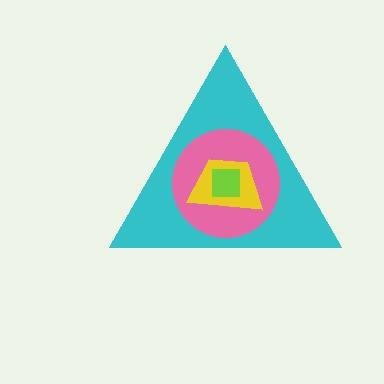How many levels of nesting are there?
4.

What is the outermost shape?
The cyan triangle.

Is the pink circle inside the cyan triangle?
Yes.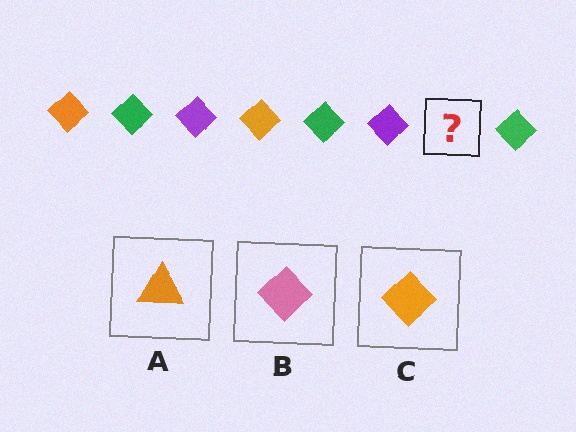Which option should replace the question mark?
Option C.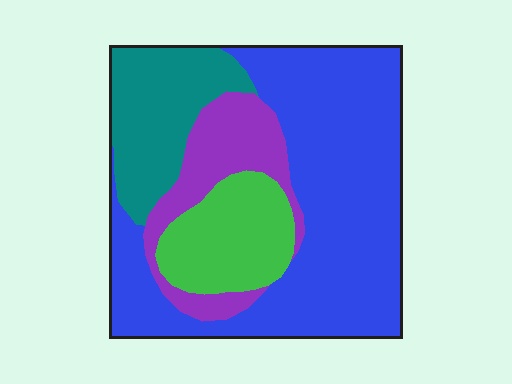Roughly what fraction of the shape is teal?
Teal takes up about one sixth (1/6) of the shape.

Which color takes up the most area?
Blue, at roughly 55%.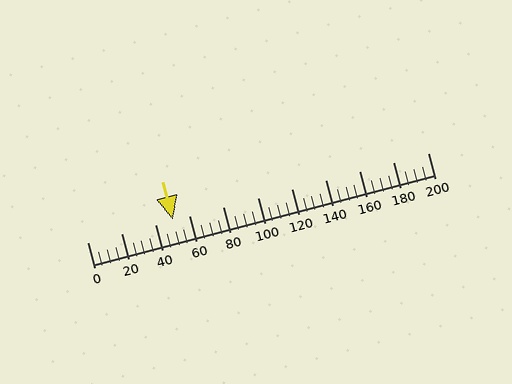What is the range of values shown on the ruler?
The ruler shows values from 0 to 200.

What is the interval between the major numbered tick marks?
The major tick marks are spaced 20 units apart.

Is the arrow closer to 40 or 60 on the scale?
The arrow is closer to 60.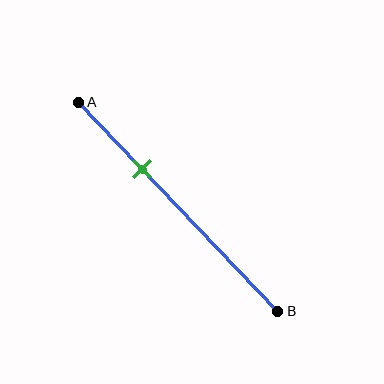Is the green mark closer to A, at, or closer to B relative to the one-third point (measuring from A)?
The green mark is approximately at the one-third point of segment AB.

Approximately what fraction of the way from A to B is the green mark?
The green mark is approximately 30% of the way from A to B.